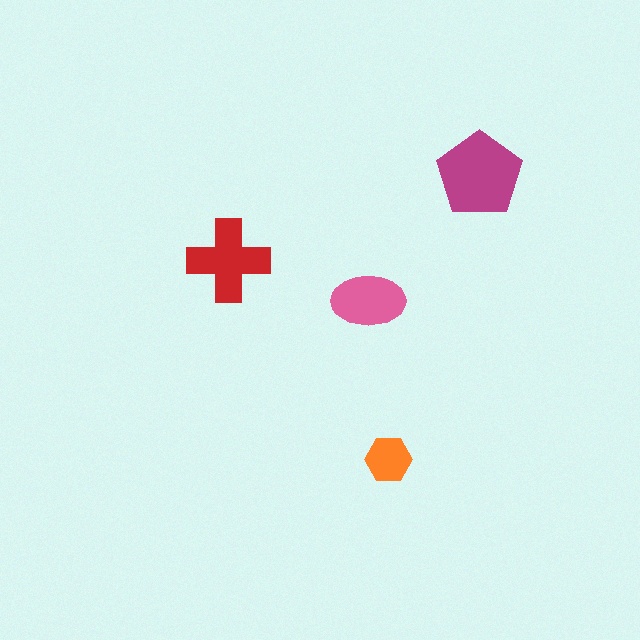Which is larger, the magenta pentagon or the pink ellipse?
The magenta pentagon.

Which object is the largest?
The magenta pentagon.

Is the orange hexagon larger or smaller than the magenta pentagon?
Smaller.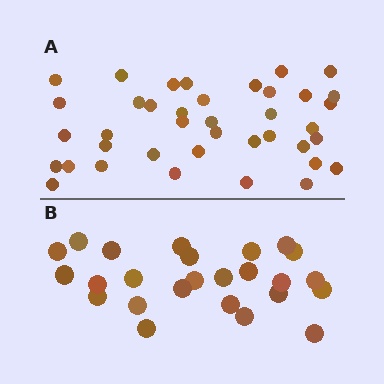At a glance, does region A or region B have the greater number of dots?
Region A (the top region) has more dots.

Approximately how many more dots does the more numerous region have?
Region A has approximately 15 more dots than region B.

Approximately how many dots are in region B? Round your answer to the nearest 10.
About 20 dots. (The exact count is 25, which rounds to 20.)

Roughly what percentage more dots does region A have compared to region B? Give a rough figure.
About 55% more.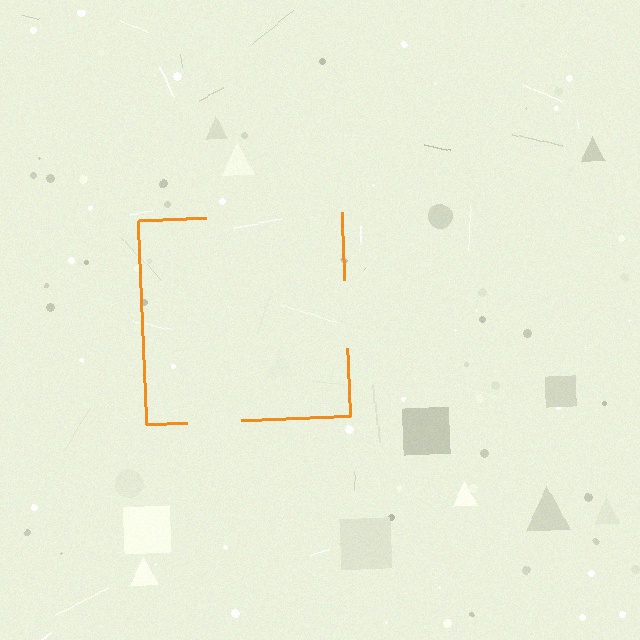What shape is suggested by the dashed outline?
The dashed outline suggests a square.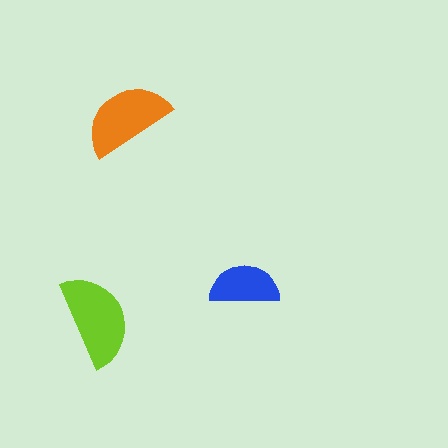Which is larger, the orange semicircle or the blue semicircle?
The orange one.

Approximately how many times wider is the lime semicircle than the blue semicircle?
About 1.5 times wider.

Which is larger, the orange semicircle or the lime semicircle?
The lime one.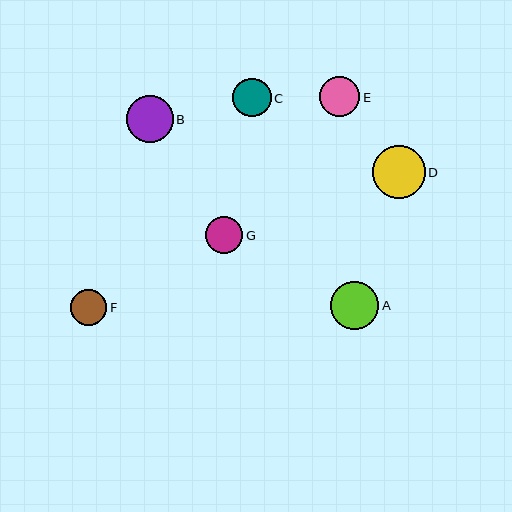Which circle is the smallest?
Circle F is the smallest with a size of approximately 36 pixels.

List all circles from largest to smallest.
From largest to smallest: D, A, B, E, C, G, F.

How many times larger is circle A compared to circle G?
Circle A is approximately 1.3 times the size of circle G.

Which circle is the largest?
Circle D is the largest with a size of approximately 53 pixels.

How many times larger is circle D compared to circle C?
Circle D is approximately 1.4 times the size of circle C.